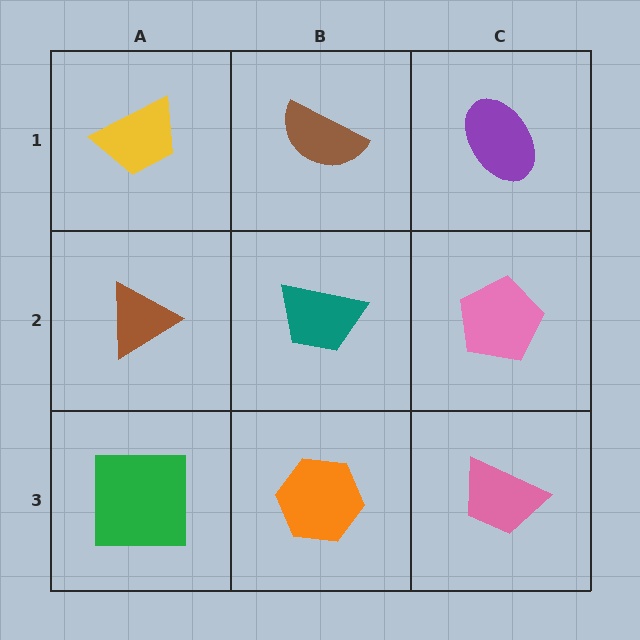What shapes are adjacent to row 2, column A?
A yellow trapezoid (row 1, column A), a green square (row 3, column A), a teal trapezoid (row 2, column B).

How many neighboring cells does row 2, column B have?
4.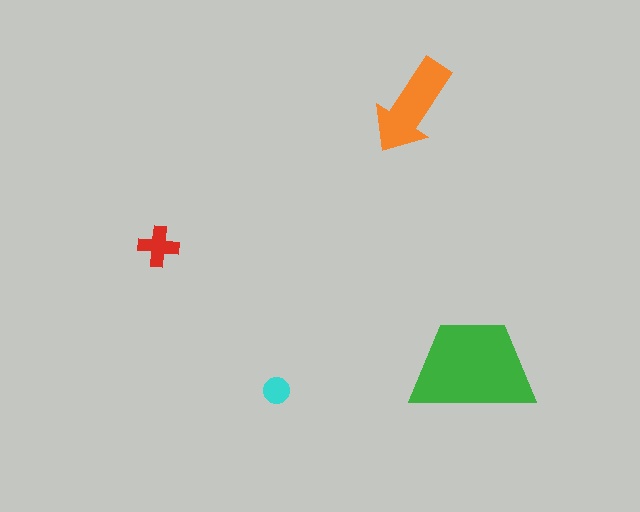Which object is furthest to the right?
The green trapezoid is rightmost.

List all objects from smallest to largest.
The cyan circle, the red cross, the orange arrow, the green trapezoid.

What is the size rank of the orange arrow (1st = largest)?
2nd.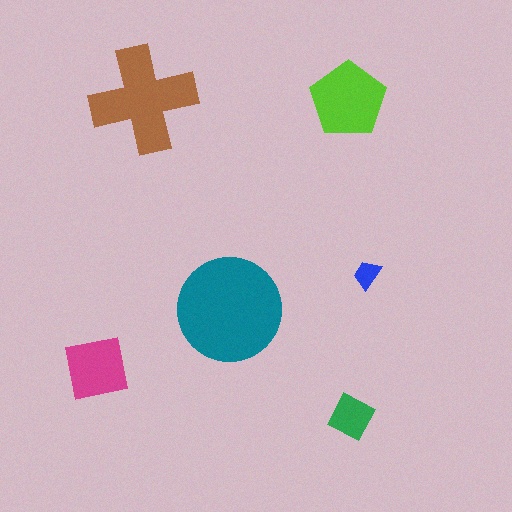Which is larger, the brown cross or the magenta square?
The brown cross.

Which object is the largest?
The teal circle.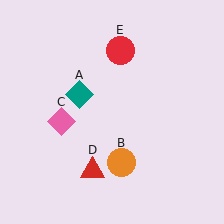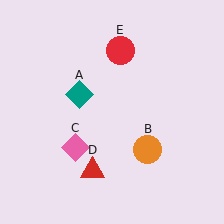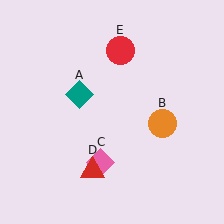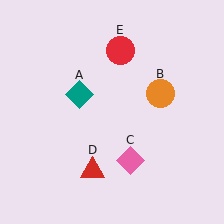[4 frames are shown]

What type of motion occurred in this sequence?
The orange circle (object B), pink diamond (object C) rotated counterclockwise around the center of the scene.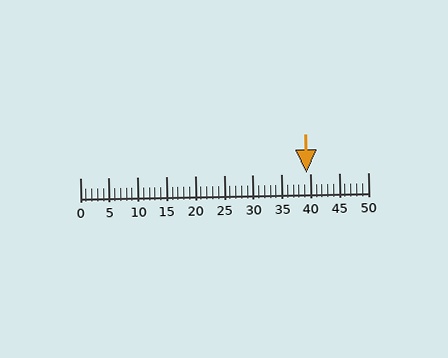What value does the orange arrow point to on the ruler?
The orange arrow points to approximately 39.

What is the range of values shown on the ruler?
The ruler shows values from 0 to 50.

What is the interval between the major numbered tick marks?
The major tick marks are spaced 5 units apart.